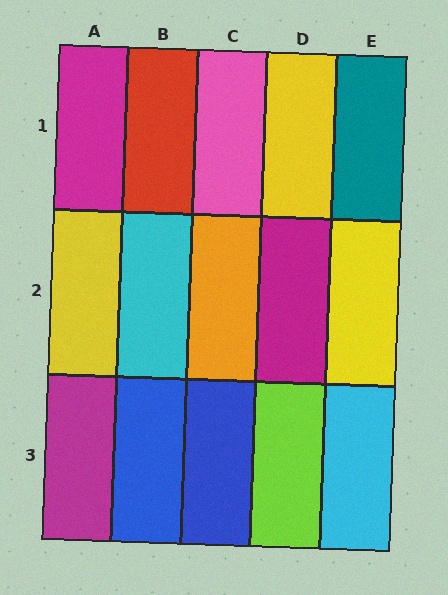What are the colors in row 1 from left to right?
Magenta, red, pink, yellow, teal.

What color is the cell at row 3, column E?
Cyan.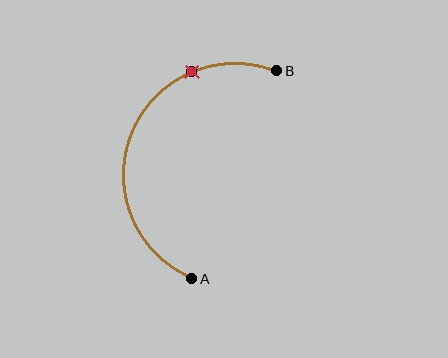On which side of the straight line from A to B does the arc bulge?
The arc bulges to the left of the straight line connecting A and B.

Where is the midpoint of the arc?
The arc midpoint is the point on the curve farthest from the straight line joining A and B. It sits to the left of that line.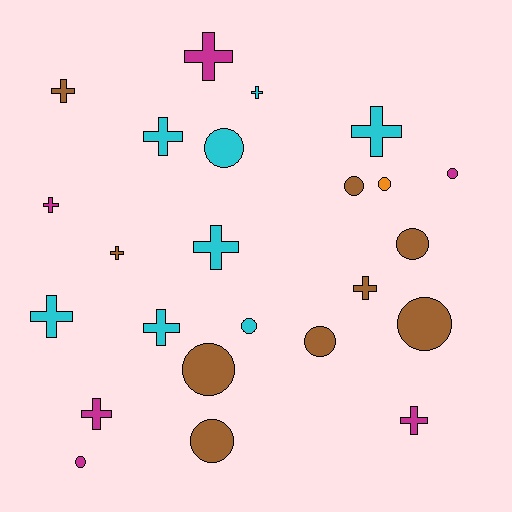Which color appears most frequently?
Brown, with 9 objects.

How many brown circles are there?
There are 6 brown circles.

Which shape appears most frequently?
Cross, with 13 objects.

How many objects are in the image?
There are 24 objects.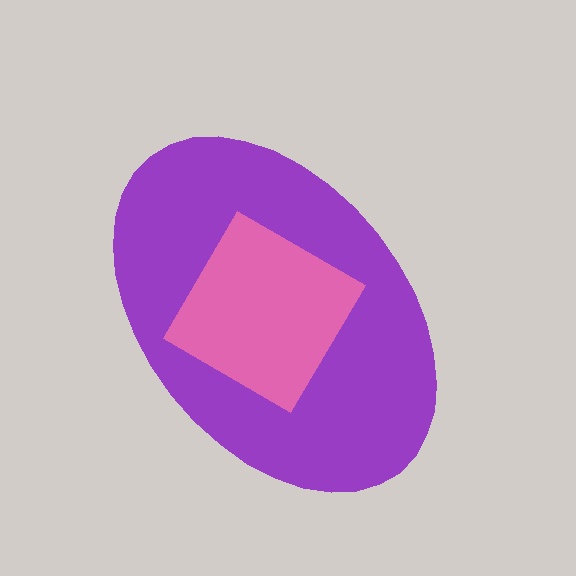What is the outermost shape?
The purple ellipse.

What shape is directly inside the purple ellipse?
The pink diamond.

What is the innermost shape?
The pink diamond.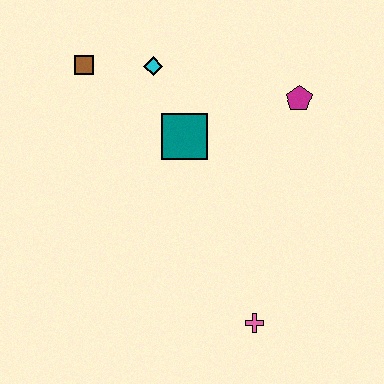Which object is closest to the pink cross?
The teal square is closest to the pink cross.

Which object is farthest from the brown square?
The pink cross is farthest from the brown square.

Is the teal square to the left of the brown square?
No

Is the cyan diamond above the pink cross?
Yes